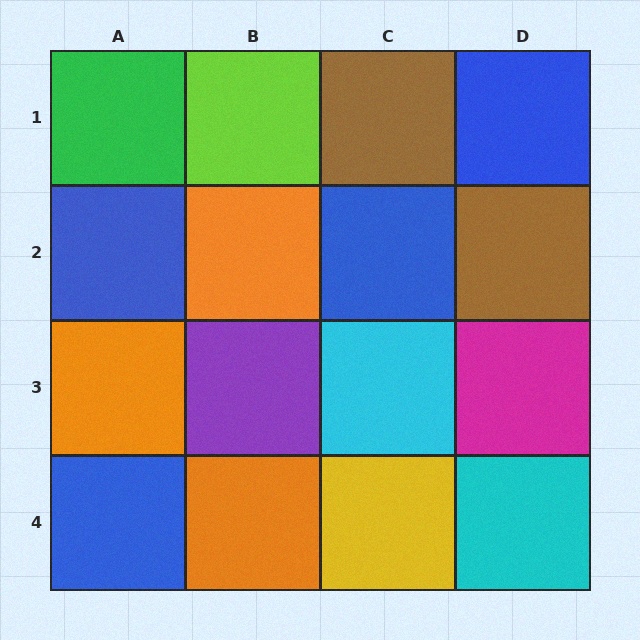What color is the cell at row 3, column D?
Magenta.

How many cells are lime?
1 cell is lime.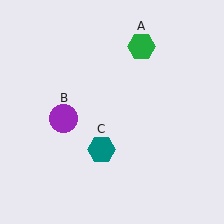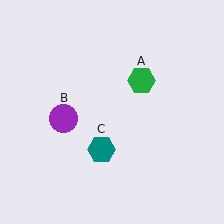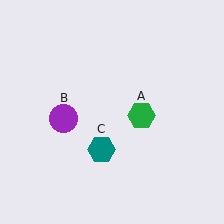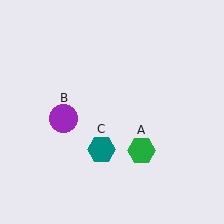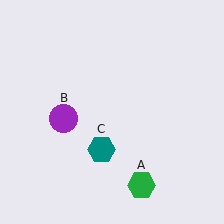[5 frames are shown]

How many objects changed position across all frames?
1 object changed position: green hexagon (object A).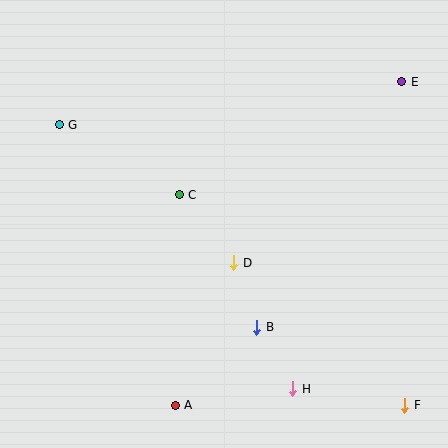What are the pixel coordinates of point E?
Point E is at (402, 82).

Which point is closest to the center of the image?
Point D at (234, 263) is closest to the center.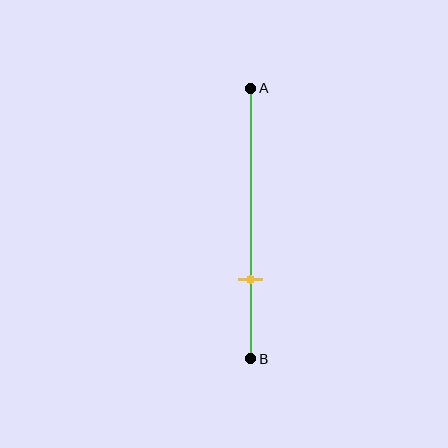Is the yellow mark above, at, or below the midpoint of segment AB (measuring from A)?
The yellow mark is below the midpoint of segment AB.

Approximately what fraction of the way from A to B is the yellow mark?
The yellow mark is approximately 70% of the way from A to B.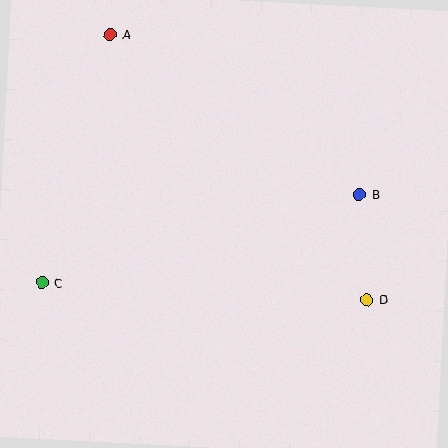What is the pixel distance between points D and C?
The distance between D and C is 326 pixels.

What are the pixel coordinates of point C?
Point C is at (42, 282).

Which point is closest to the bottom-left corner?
Point C is closest to the bottom-left corner.